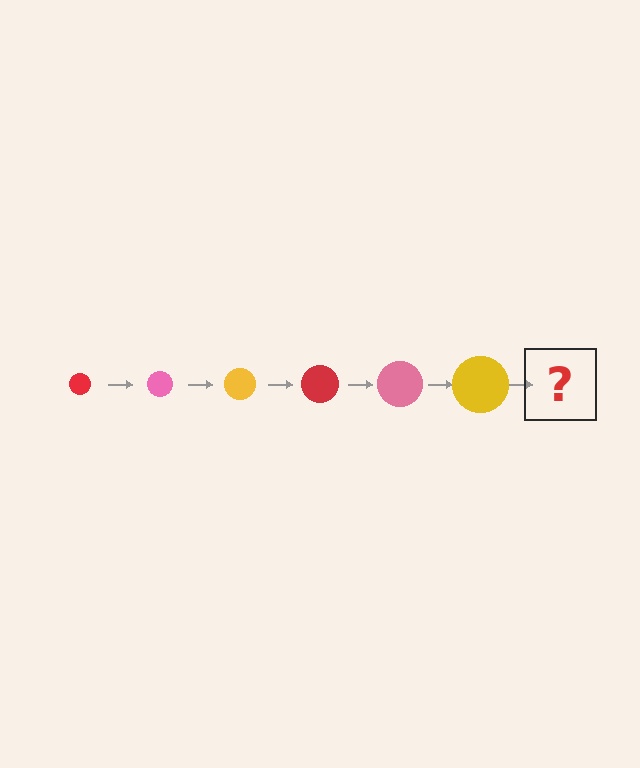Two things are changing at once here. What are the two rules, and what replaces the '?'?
The two rules are that the circle grows larger each step and the color cycles through red, pink, and yellow. The '?' should be a red circle, larger than the previous one.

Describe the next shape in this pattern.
It should be a red circle, larger than the previous one.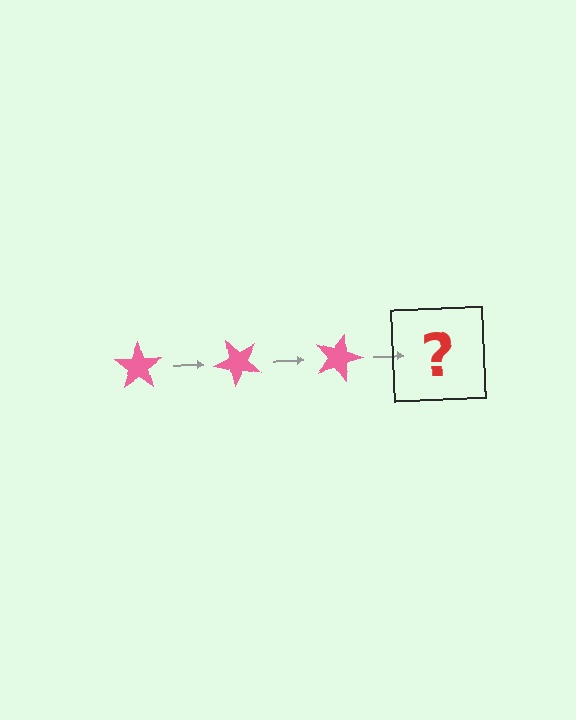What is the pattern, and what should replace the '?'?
The pattern is that the star rotates 45 degrees each step. The '?' should be a pink star rotated 135 degrees.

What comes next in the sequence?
The next element should be a pink star rotated 135 degrees.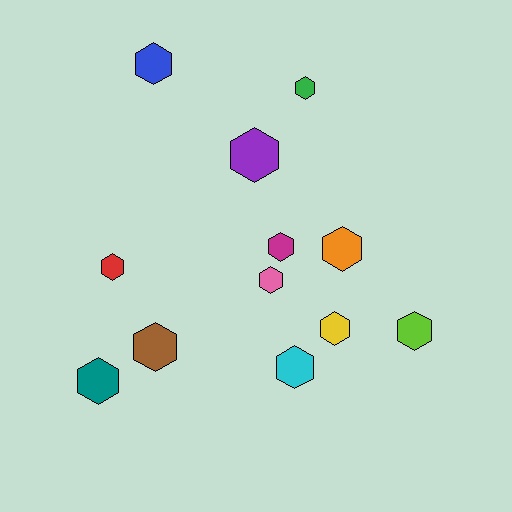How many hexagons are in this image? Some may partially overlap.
There are 12 hexagons.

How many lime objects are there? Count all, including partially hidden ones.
There is 1 lime object.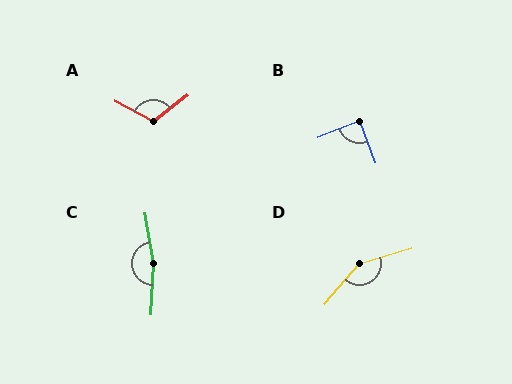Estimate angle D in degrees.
Approximately 148 degrees.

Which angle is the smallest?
B, at approximately 90 degrees.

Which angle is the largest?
C, at approximately 168 degrees.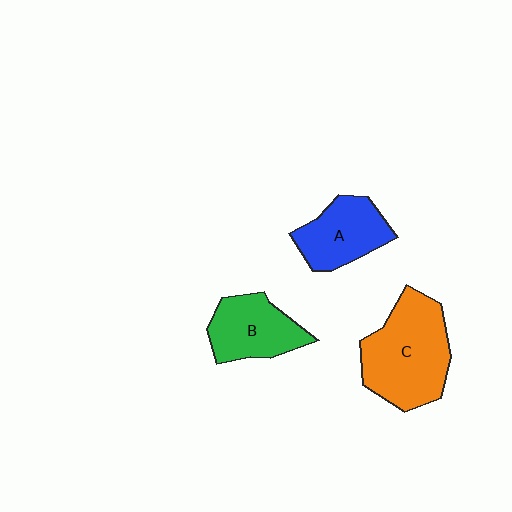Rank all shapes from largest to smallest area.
From largest to smallest: C (orange), B (green), A (blue).